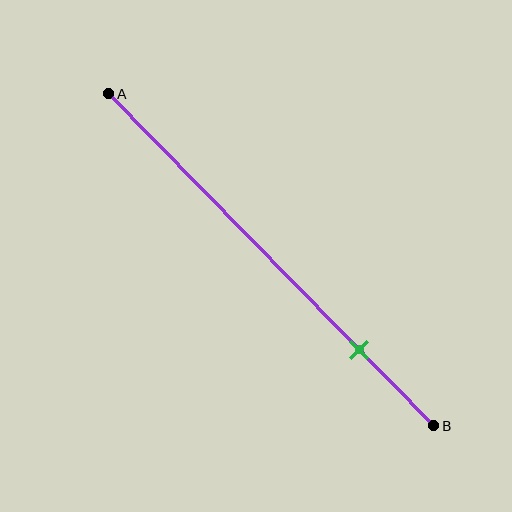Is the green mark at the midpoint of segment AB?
No, the mark is at about 75% from A, not at the 50% midpoint.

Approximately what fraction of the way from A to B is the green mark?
The green mark is approximately 75% of the way from A to B.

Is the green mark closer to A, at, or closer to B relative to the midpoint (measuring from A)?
The green mark is closer to point B than the midpoint of segment AB.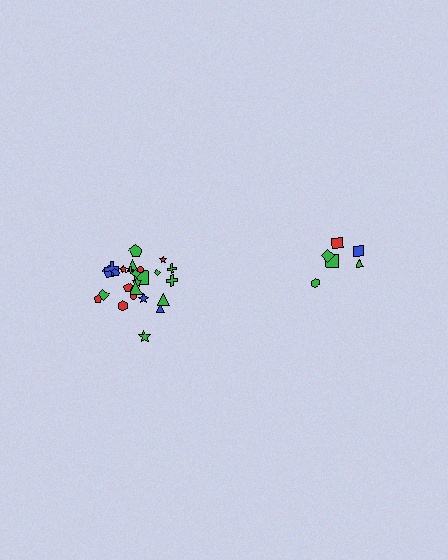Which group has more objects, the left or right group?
The left group.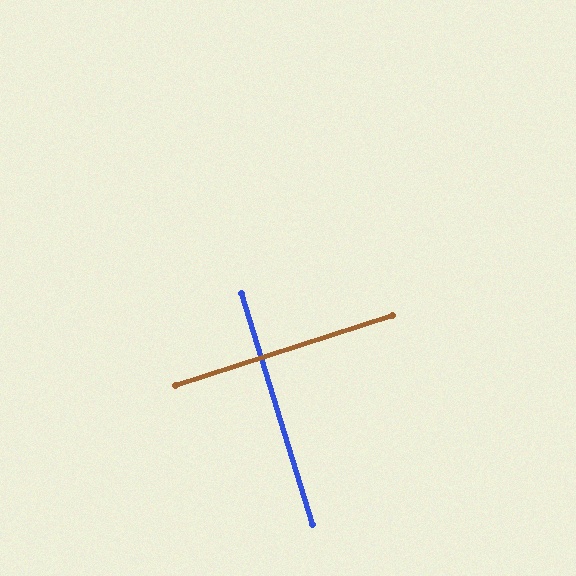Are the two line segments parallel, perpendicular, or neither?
Perpendicular — they meet at approximately 89°.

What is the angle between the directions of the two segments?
Approximately 89 degrees.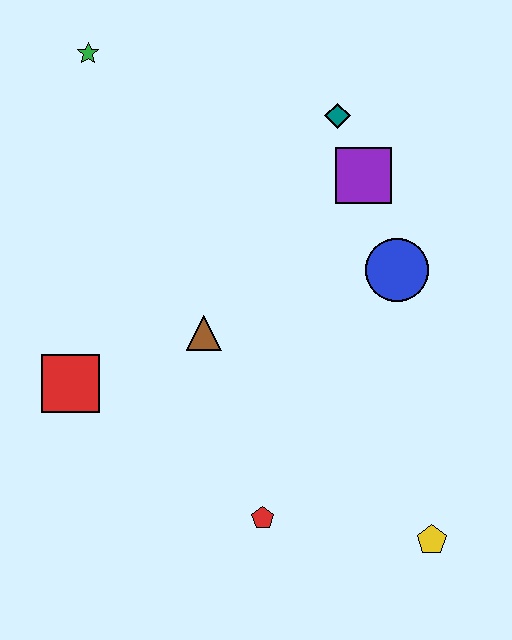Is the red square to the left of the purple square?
Yes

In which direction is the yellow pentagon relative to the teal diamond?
The yellow pentagon is below the teal diamond.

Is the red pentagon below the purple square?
Yes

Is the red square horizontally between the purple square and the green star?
No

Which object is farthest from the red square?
The yellow pentagon is farthest from the red square.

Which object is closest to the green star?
The teal diamond is closest to the green star.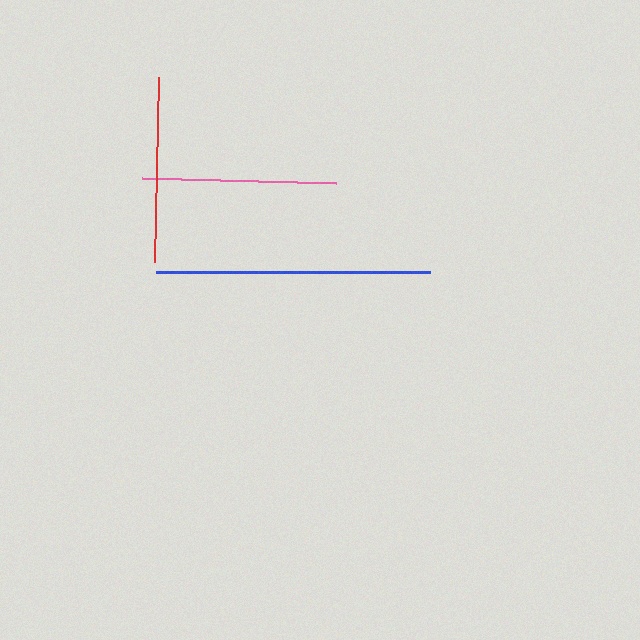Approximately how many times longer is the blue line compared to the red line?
The blue line is approximately 1.5 times the length of the red line.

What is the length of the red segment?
The red segment is approximately 186 pixels long.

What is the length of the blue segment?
The blue segment is approximately 274 pixels long.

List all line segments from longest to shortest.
From longest to shortest: blue, pink, red.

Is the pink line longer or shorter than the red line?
The pink line is longer than the red line.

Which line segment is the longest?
The blue line is the longest at approximately 274 pixels.